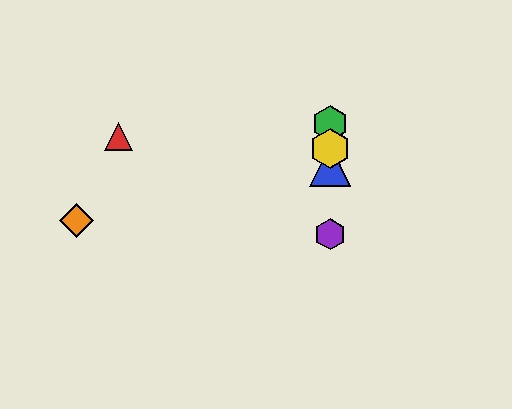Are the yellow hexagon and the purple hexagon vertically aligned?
Yes, both are at x≈330.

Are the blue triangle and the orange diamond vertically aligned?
No, the blue triangle is at x≈330 and the orange diamond is at x≈76.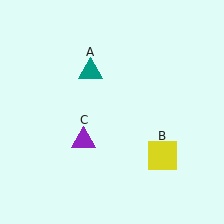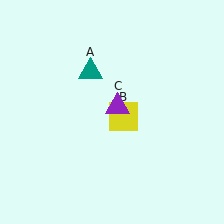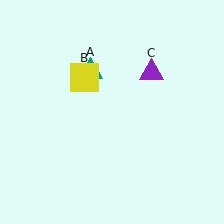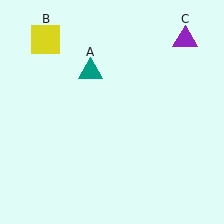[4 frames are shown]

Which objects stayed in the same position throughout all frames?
Teal triangle (object A) remained stationary.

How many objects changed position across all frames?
2 objects changed position: yellow square (object B), purple triangle (object C).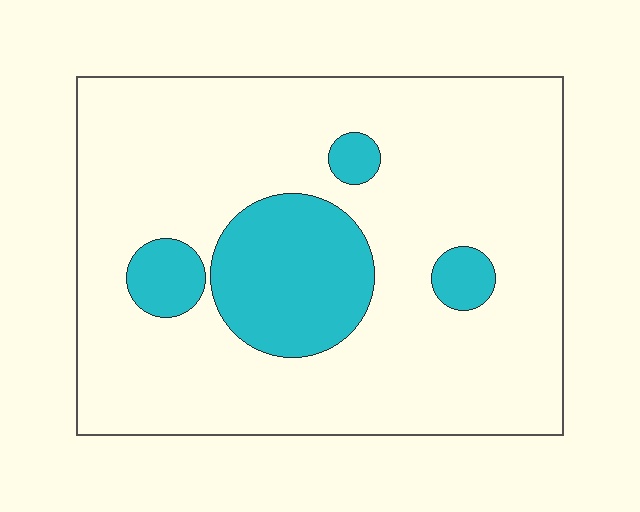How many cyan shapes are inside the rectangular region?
4.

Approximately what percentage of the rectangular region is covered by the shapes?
Approximately 20%.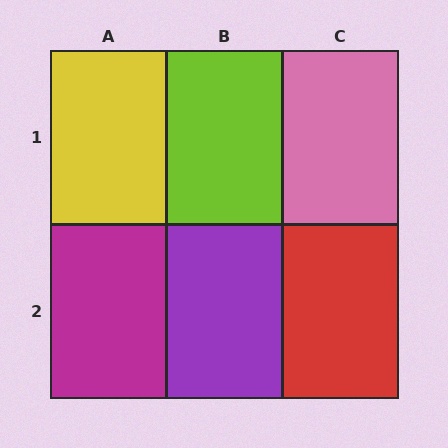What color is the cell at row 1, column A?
Yellow.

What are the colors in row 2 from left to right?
Magenta, purple, red.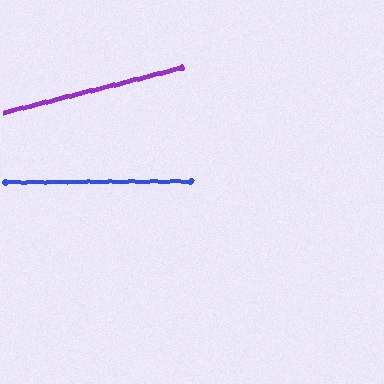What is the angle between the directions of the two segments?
Approximately 14 degrees.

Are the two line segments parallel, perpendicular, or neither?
Neither parallel nor perpendicular — they differ by about 14°.